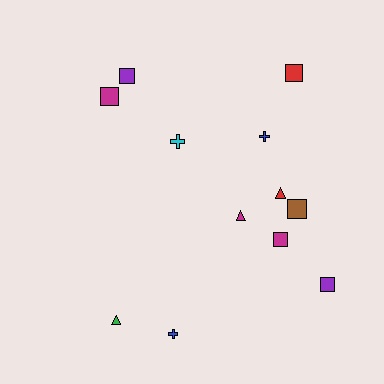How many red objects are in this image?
There are 2 red objects.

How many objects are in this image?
There are 12 objects.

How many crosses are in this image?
There are 3 crosses.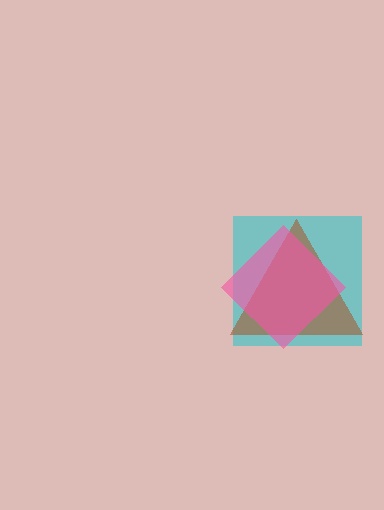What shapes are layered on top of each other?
The layered shapes are: a cyan square, a brown triangle, a pink diamond.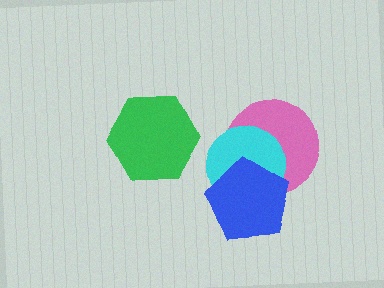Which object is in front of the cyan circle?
The blue pentagon is in front of the cyan circle.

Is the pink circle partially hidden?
Yes, it is partially covered by another shape.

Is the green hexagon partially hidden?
No, no other shape covers it.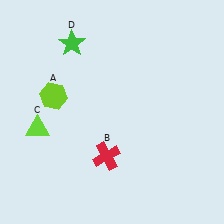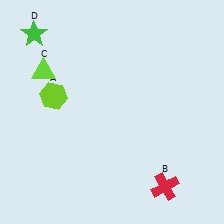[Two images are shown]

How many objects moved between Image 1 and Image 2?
3 objects moved between the two images.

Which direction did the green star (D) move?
The green star (D) moved left.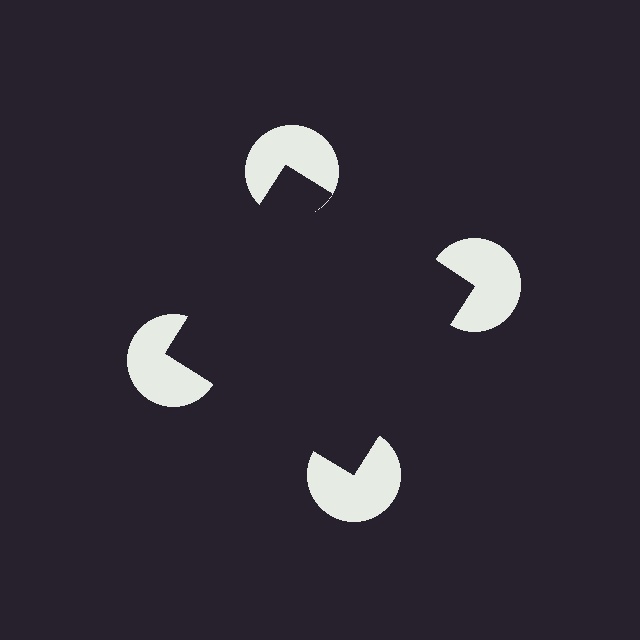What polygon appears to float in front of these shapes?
An illusory square — its edges are inferred from the aligned wedge cuts in the pac-man discs, not physically drawn.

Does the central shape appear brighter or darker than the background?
It typically appears slightly darker than the background, even though no actual brightness change is drawn.